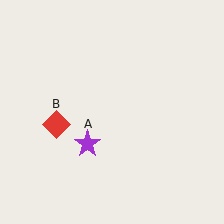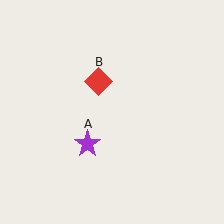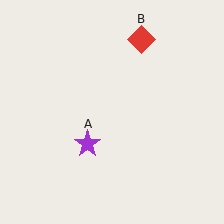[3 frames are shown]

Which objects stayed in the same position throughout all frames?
Purple star (object A) remained stationary.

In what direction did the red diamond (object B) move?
The red diamond (object B) moved up and to the right.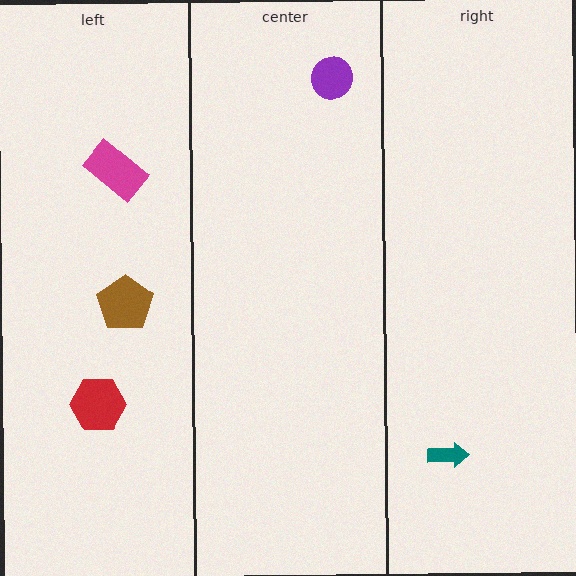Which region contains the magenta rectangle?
The left region.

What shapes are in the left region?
The brown pentagon, the magenta rectangle, the red hexagon.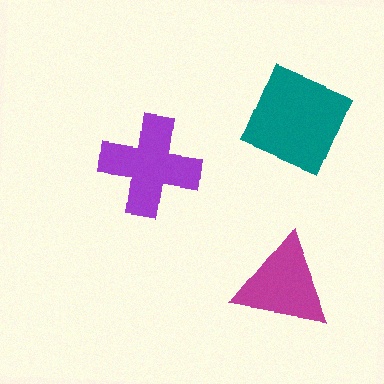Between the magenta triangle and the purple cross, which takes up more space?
The purple cross.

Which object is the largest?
The teal diamond.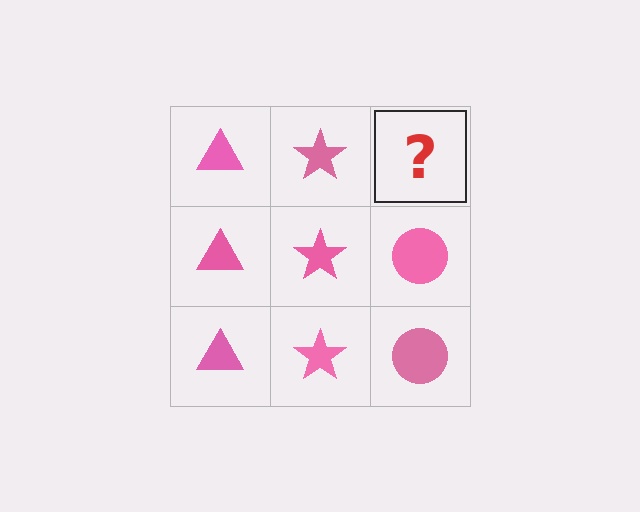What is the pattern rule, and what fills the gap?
The rule is that each column has a consistent shape. The gap should be filled with a pink circle.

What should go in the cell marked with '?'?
The missing cell should contain a pink circle.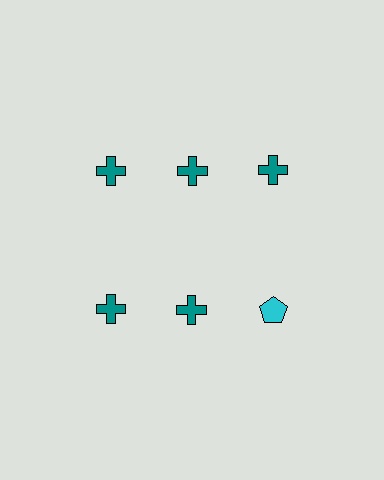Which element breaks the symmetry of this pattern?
The cyan pentagon in the second row, center column breaks the symmetry. All other shapes are teal crosses.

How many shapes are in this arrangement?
There are 6 shapes arranged in a grid pattern.